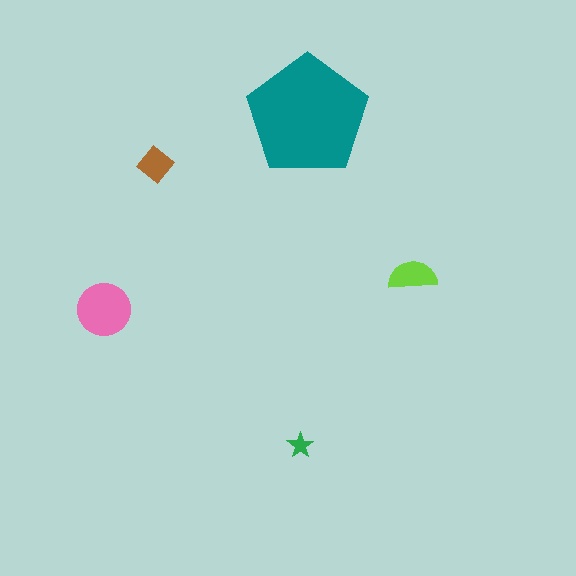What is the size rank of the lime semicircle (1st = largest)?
3rd.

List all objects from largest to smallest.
The teal pentagon, the pink circle, the lime semicircle, the brown diamond, the green star.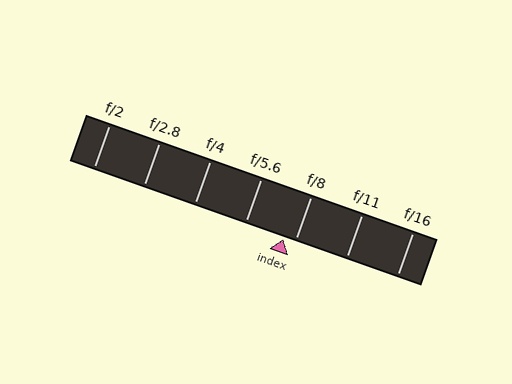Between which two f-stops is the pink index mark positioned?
The index mark is between f/5.6 and f/8.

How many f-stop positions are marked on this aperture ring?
There are 7 f-stop positions marked.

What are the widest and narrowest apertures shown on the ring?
The widest aperture shown is f/2 and the narrowest is f/16.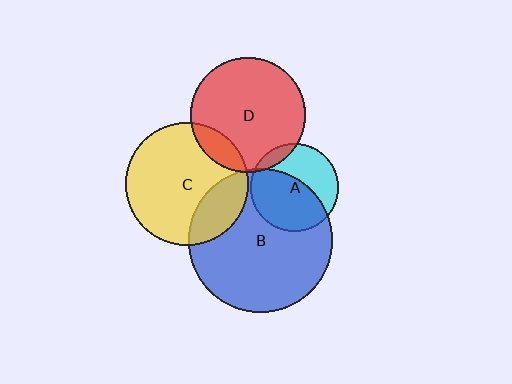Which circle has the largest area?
Circle B (blue).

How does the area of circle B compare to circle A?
Approximately 2.7 times.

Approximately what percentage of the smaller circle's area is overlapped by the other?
Approximately 15%.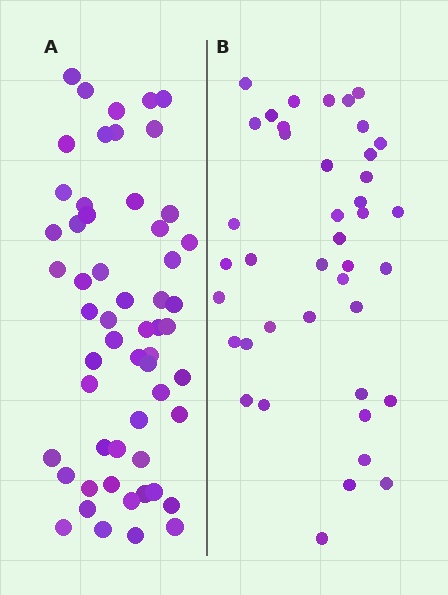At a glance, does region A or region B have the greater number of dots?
Region A (the left region) has more dots.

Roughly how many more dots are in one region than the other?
Region A has approximately 15 more dots than region B.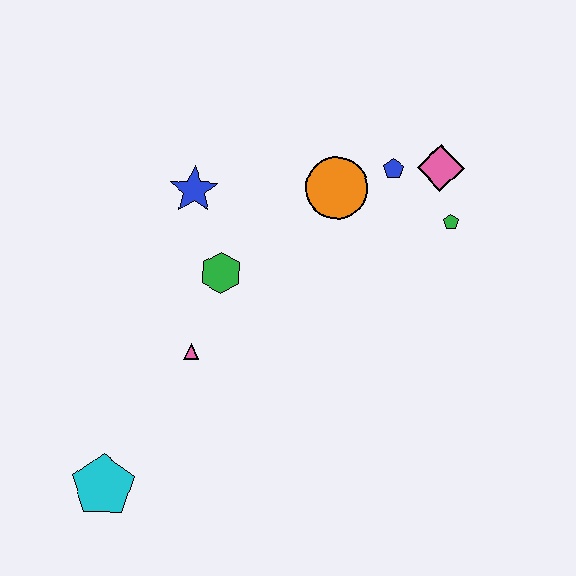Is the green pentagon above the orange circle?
No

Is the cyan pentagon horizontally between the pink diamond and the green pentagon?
No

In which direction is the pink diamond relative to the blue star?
The pink diamond is to the right of the blue star.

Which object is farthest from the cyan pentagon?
The pink diamond is farthest from the cyan pentagon.